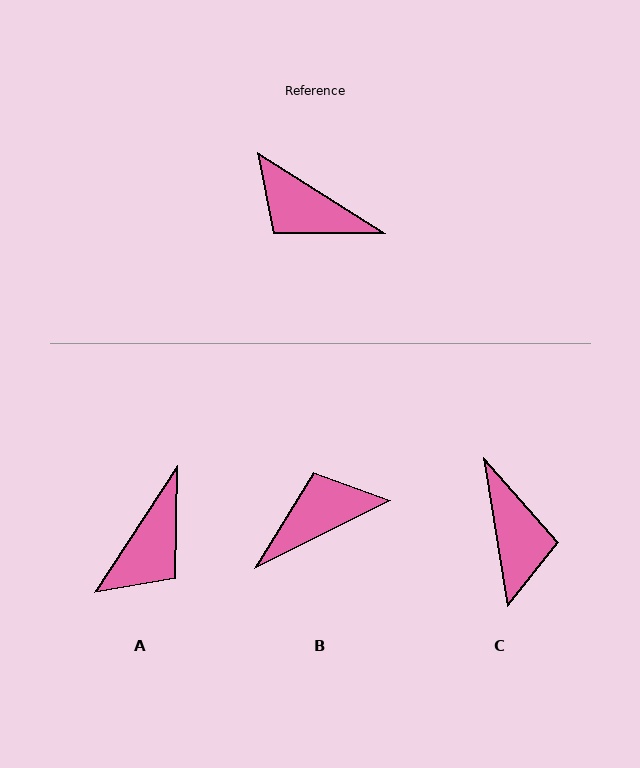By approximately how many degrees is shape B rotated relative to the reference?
Approximately 121 degrees clockwise.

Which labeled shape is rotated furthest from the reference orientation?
C, about 131 degrees away.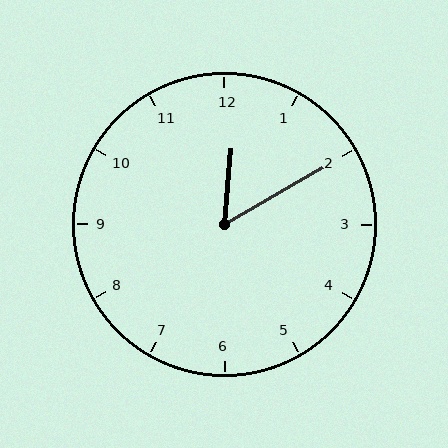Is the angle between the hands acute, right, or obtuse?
It is acute.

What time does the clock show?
12:10.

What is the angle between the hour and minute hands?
Approximately 55 degrees.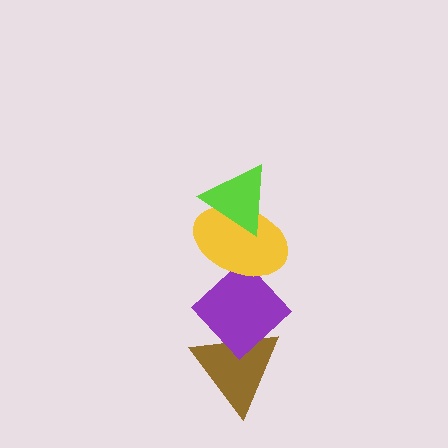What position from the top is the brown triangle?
The brown triangle is 4th from the top.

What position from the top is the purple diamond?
The purple diamond is 3rd from the top.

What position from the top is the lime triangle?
The lime triangle is 1st from the top.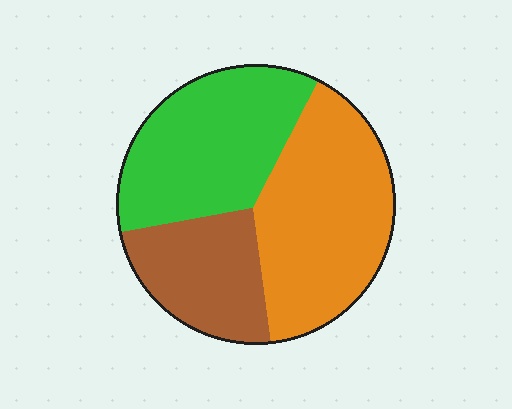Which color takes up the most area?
Orange, at roughly 40%.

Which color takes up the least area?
Brown, at roughly 25%.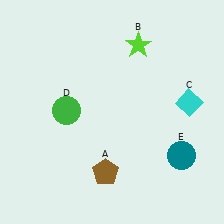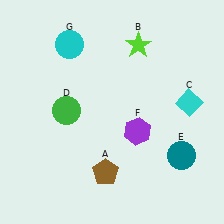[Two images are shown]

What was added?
A purple hexagon (F), a cyan circle (G) were added in Image 2.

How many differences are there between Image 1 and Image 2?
There are 2 differences between the two images.